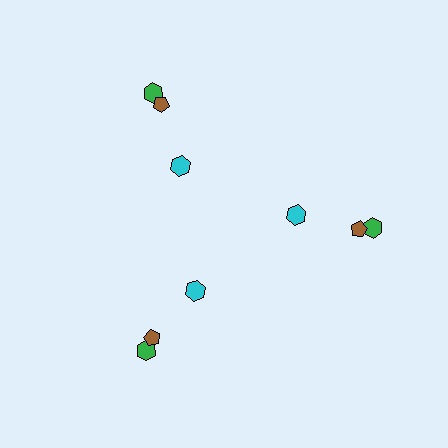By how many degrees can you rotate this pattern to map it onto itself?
The pattern maps onto itself every 120 degrees of rotation.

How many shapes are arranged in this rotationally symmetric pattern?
There are 9 shapes, arranged in 3 groups of 3.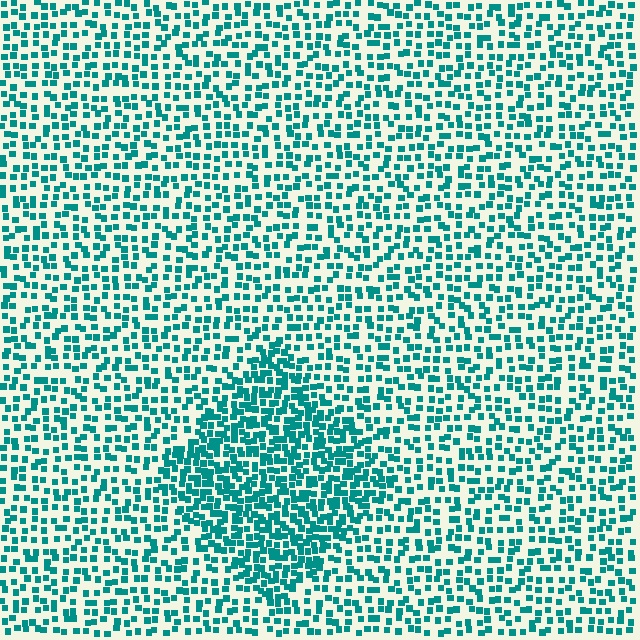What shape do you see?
I see a diamond.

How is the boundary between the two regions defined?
The boundary is defined by a change in element density (approximately 1.9x ratio). All elements are the same color, size, and shape.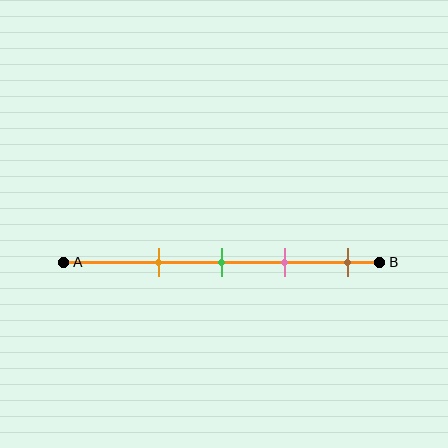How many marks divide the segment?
There are 4 marks dividing the segment.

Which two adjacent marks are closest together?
The green and pink marks are the closest adjacent pair.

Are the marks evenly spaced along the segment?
Yes, the marks are approximately evenly spaced.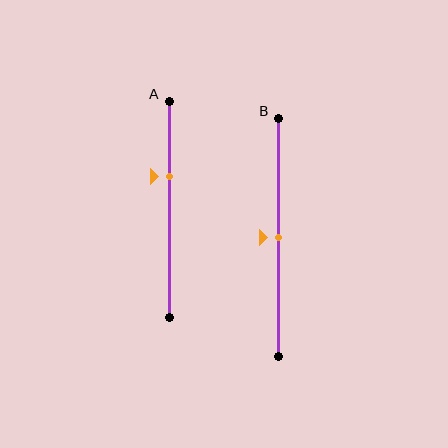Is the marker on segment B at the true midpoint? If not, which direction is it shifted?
Yes, the marker on segment B is at the true midpoint.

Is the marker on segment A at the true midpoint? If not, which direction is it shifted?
No, the marker on segment A is shifted upward by about 15% of the segment length.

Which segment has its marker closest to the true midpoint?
Segment B has its marker closest to the true midpoint.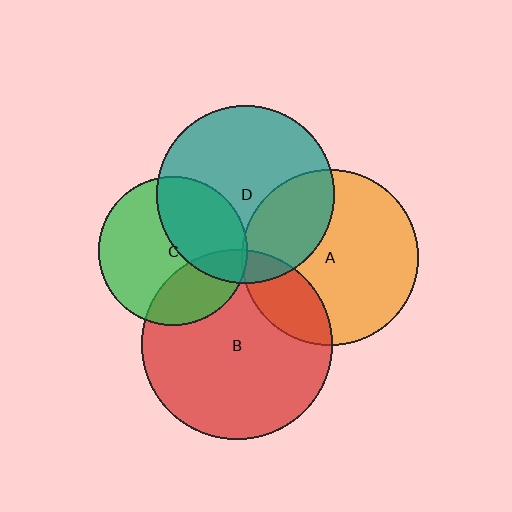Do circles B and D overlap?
Yes.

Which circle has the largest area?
Circle B (red).